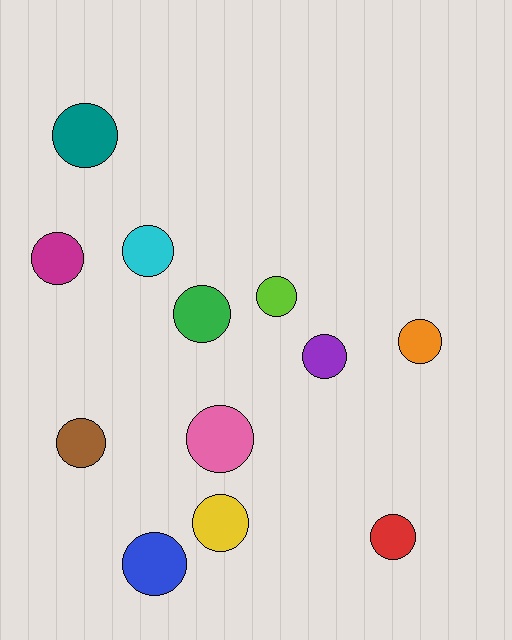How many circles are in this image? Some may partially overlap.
There are 12 circles.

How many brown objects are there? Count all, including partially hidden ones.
There is 1 brown object.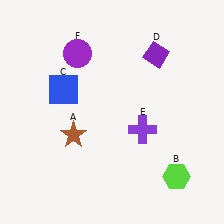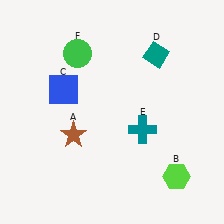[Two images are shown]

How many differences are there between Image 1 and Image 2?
There are 3 differences between the two images.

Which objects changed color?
D changed from purple to teal. E changed from purple to teal. F changed from purple to green.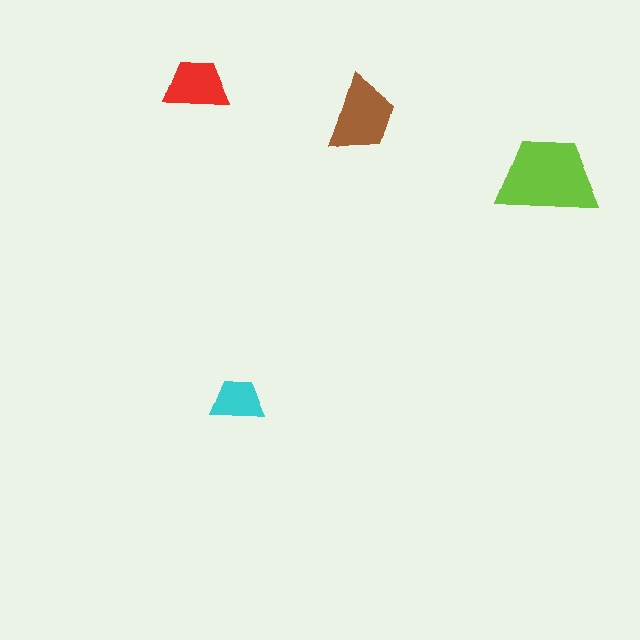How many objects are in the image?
There are 4 objects in the image.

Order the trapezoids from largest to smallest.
the lime one, the brown one, the red one, the cyan one.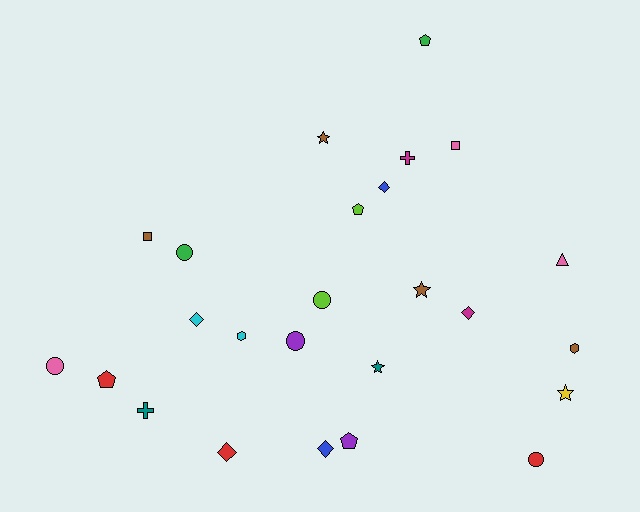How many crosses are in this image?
There are 2 crosses.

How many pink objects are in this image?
There are 3 pink objects.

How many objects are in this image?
There are 25 objects.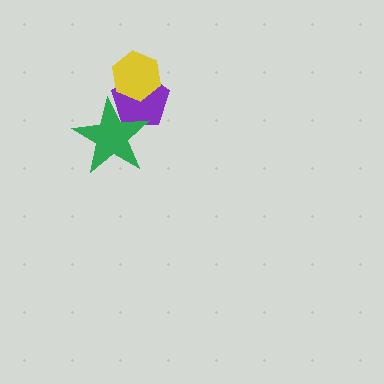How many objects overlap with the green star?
1 object overlaps with the green star.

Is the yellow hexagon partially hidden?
No, no other shape covers it.